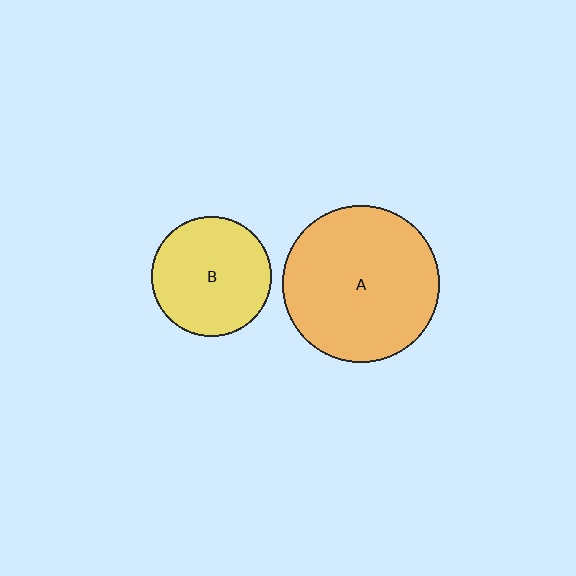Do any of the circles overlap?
No, none of the circles overlap.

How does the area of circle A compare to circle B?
Approximately 1.7 times.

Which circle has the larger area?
Circle A (orange).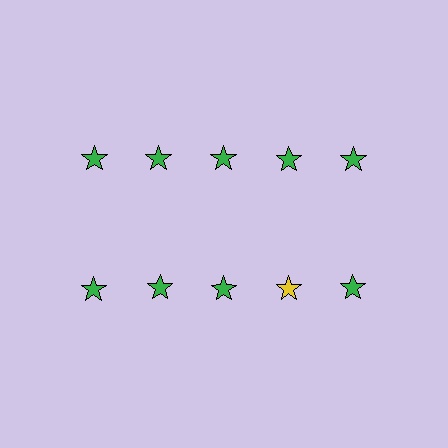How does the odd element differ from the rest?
It has a different color: yellow instead of green.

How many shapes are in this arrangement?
There are 10 shapes arranged in a grid pattern.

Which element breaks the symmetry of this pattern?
The yellow star in the second row, second from right column breaks the symmetry. All other shapes are green stars.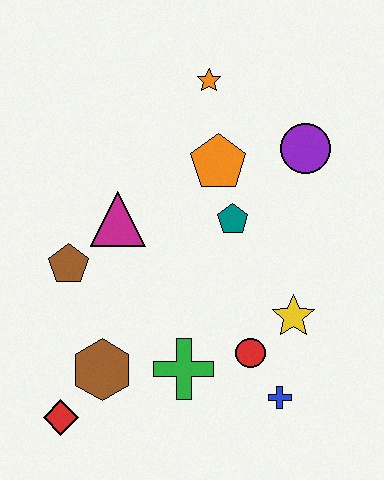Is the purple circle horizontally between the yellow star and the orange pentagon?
No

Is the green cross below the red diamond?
No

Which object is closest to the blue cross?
The red circle is closest to the blue cross.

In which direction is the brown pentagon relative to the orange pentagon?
The brown pentagon is to the left of the orange pentagon.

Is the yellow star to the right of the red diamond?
Yes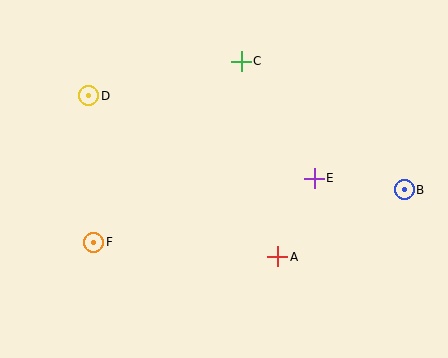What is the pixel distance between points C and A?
The distance between C and A is 199 pixels.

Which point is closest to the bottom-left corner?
Point F is closest to the bottom-left corner.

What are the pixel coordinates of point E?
Point E is at (314, 178).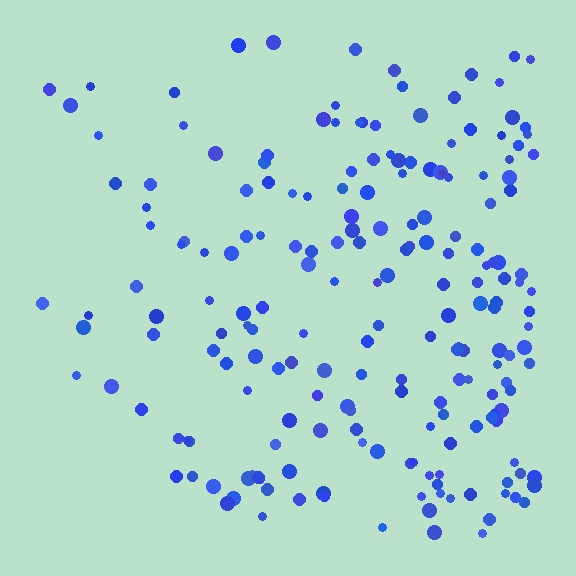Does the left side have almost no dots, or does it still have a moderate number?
Still a moderate number, just noticeably fewer than the right.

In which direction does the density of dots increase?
From left to right, with the right side densest.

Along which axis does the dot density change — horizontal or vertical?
Horizontal.